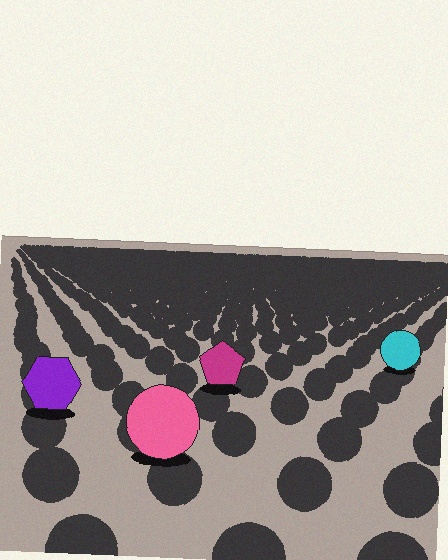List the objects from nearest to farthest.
From nearest to farthest: the pink circle, the purple hexagon, the magenta pentagon, the cyan circle.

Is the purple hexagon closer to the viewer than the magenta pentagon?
Yes. The purple hexagon is closer — you can tell from the texture gradient: the ground texture is coarser near it.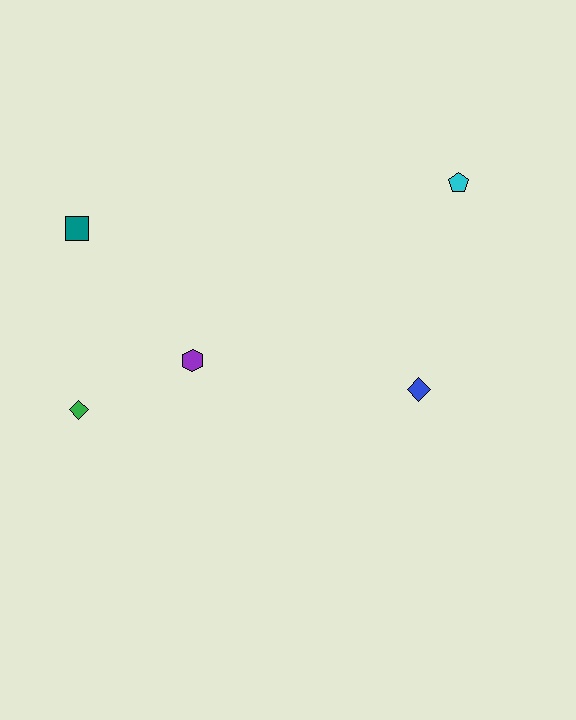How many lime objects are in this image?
There are no lime objects.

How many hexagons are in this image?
There is 1 hexagon.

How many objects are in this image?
There are 5 objects.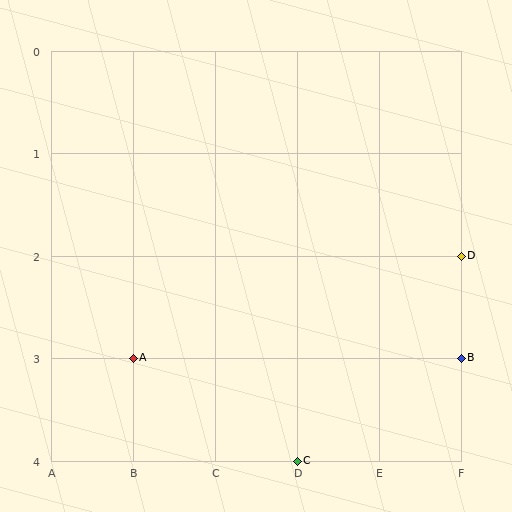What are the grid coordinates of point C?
Point C is at grid coordinates (D, 4).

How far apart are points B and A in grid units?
Points B and A are 4 columns apart.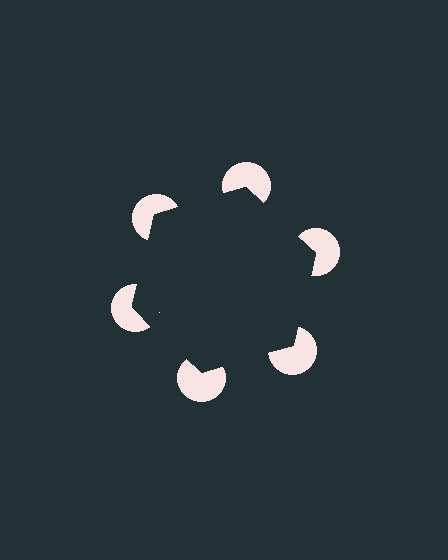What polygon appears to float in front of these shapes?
An illusory hexagon — its edges are inferred from the aligned wedge cuts in the pac-man discs, not physically drawn.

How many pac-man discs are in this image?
There are 6 — one at each vertex of the illusory hexagon.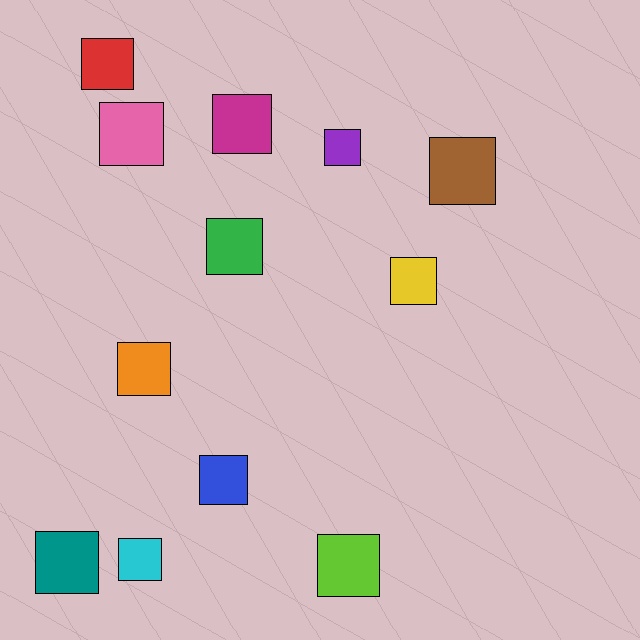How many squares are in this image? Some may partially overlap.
There are 12 squares.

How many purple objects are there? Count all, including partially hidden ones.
There is 1 purple object.